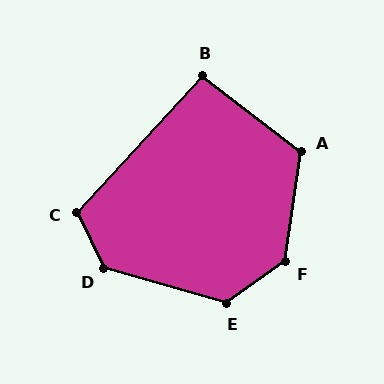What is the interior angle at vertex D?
Approximately 131 degrees (obtuse).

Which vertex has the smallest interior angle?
B, at approximately 95 degrees.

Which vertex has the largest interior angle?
F, at approximately 133 degrees.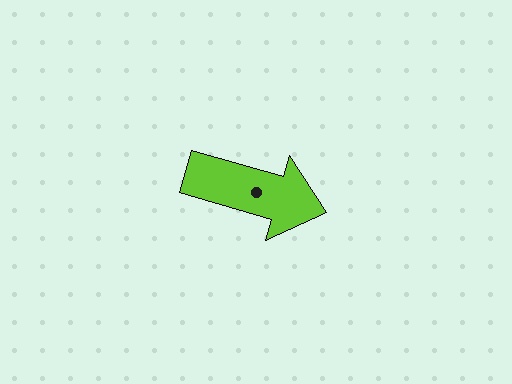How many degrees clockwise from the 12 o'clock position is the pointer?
Approximately 106 degrees.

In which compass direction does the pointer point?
East.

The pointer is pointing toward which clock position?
Roughly 4 o'clock.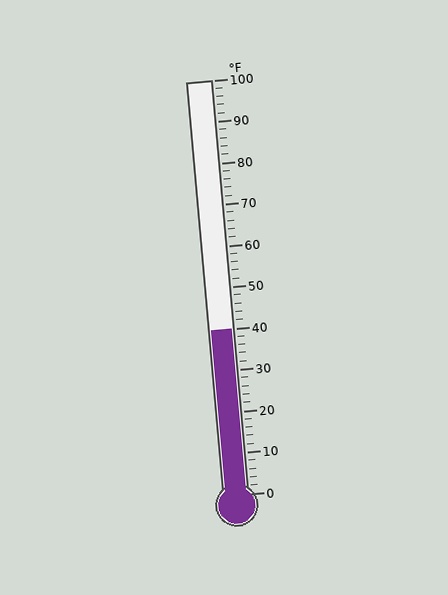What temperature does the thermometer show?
The thermometer shows approximately 40°F.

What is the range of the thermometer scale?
The thermometer scale ranges from 0°F to 100°F.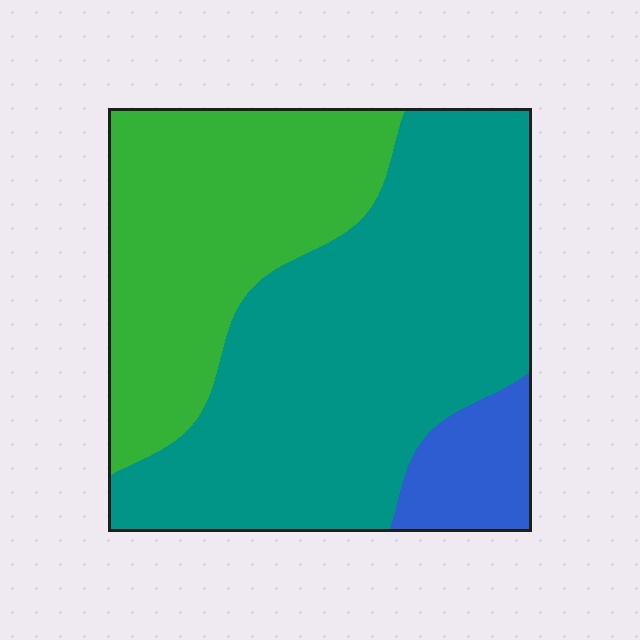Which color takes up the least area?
Blue, at roughly 10%.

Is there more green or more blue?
Green.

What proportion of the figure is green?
Green covers around 35% of the figure.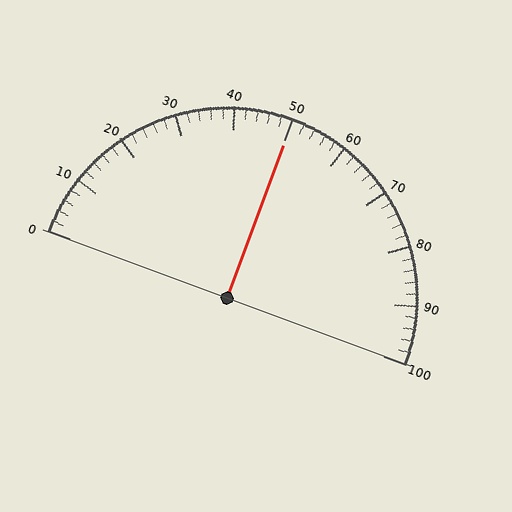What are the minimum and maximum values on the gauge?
The gauge ranges from 0 to 100.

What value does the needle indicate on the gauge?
The needle indicates approximately 50.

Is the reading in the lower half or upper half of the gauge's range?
The reading is in the upper half of the range (0 to 100).